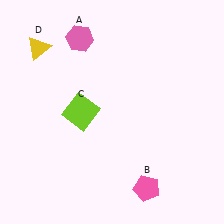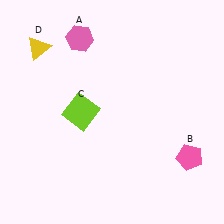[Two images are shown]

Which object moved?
The pink pentagon (B) moved right.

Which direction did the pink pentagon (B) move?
The pink pentagon (B) moved right.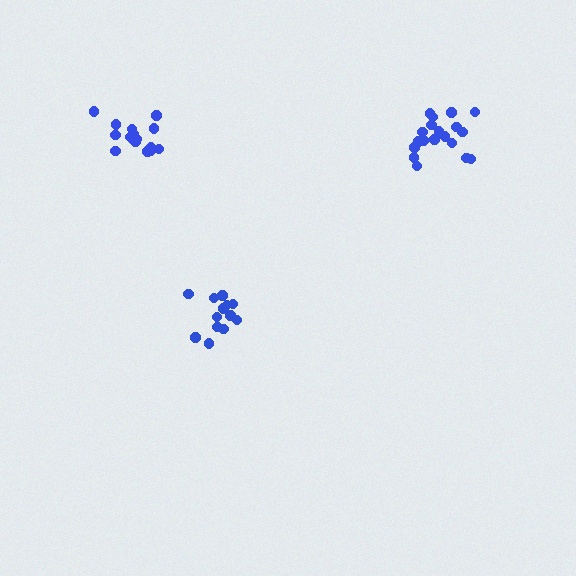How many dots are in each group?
Group 1: 19 dots, Group 2: 13 dots, Group 3: 16 dots (48 total).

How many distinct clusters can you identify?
There are 3 distinct clusters.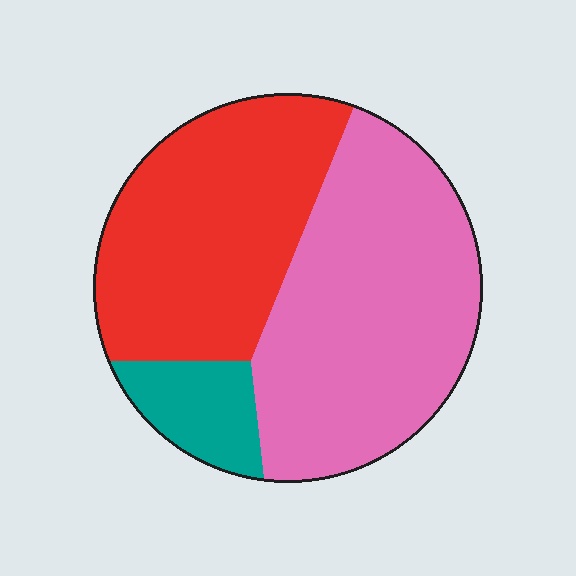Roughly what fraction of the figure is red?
Red covers 40% of the figure.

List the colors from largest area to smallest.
From largest to smallest: pink, red, teal.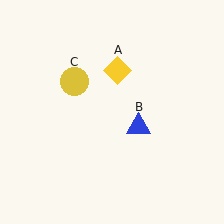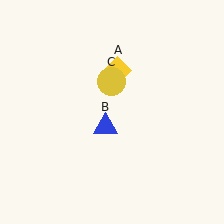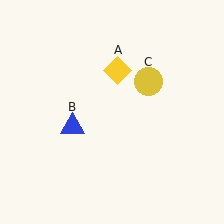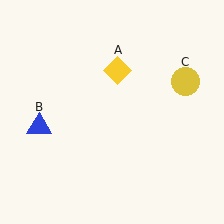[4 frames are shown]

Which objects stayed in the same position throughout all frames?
Yellow diamond (object A) remained stationary.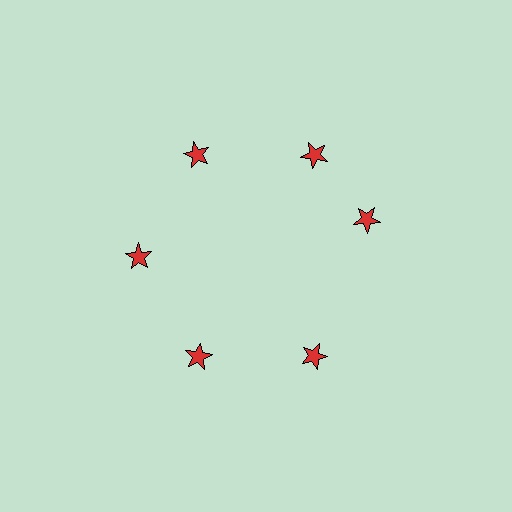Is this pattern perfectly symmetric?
No. The 6 red stars are arranged in a ring, but one element near the 3 o'clock position is rotated out of alignment along the ring, breaking the 6-fold rotational symmetry.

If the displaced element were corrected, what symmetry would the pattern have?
It would have 6-fold rotational symmetry — the pattern would map onto itself every 60 degrees.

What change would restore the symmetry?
The symmetry would be restored by rotating it back into even spacing with its neighbors so that all 6 stars sit at equal angles and equal distance from the center.